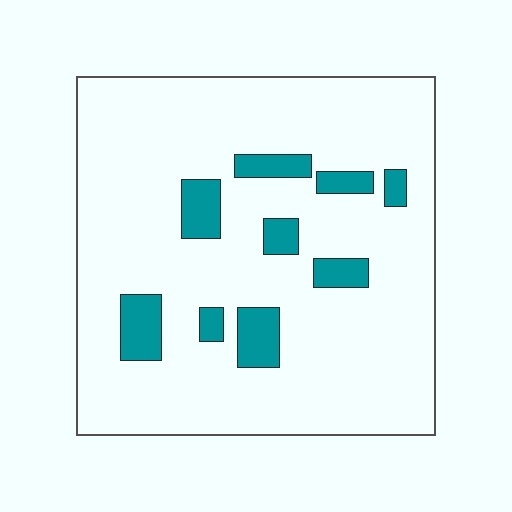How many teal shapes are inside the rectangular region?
9.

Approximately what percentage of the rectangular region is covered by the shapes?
Approximately 10%.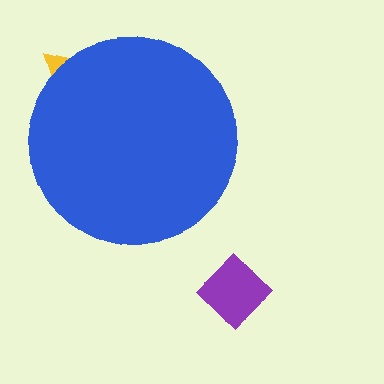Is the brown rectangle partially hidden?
No, the brown rectangle is fully visible.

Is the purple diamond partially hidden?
No, the purple diamond is fully visible.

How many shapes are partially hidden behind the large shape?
1 shape is partially hidden.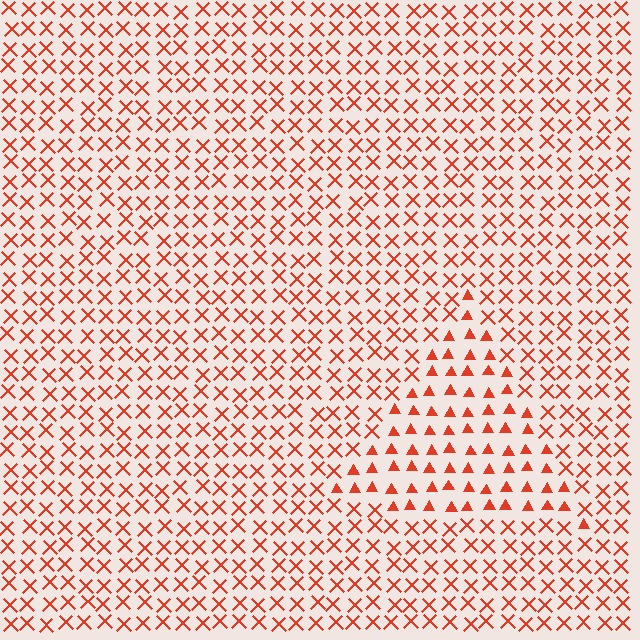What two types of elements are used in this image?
The image uses triangles inside the triangle region and X marks outside it.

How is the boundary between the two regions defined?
The boundary is defined by a change in element shape: triangles inside vs. X marks outside. All elements share the same color and spacing.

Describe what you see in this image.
The image is filled with small red elements arranged in a uniform grid. A triangle-shaped region contains triangles, while the surrounding area contains X marks. The boundary is defined purely by the change in element shape.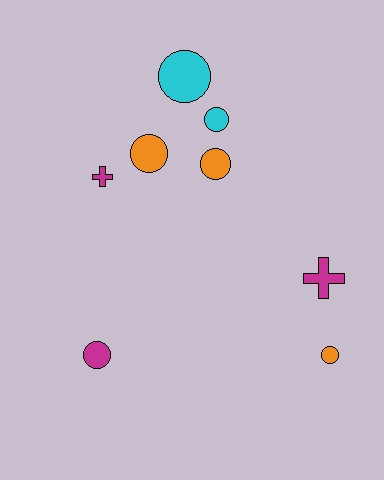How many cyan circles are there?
There are 2 cyan circles.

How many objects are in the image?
There are 8 objects.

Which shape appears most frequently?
Circle, with 6 objects.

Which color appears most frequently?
Magenta, with 3 objects.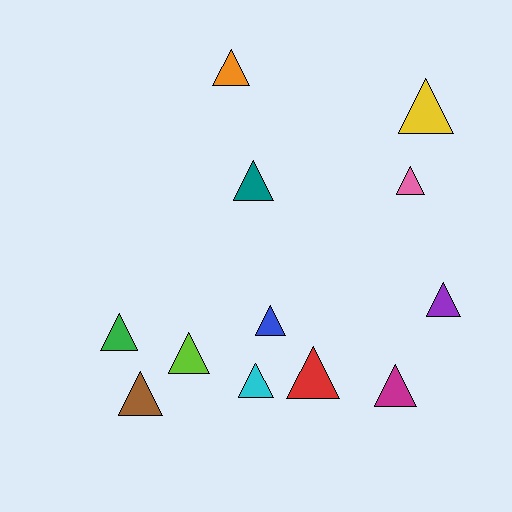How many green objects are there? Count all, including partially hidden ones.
There is 1 green object.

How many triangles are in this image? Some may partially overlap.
There are 12 triangles.